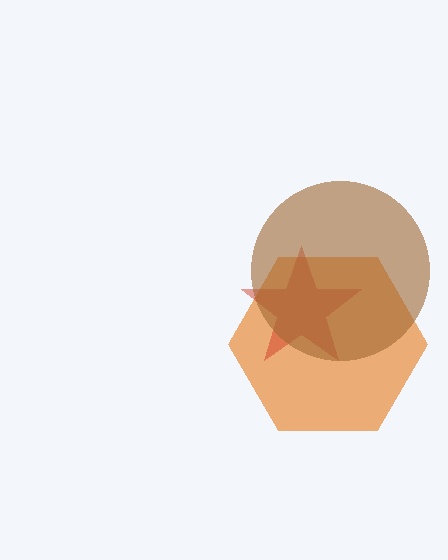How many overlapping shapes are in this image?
There are 3 overlapping shapes in the image.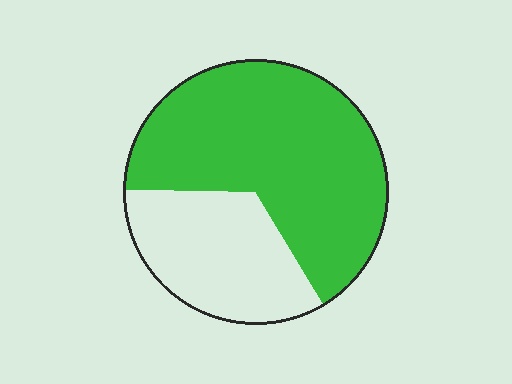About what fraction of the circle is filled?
About two thirds (2/3).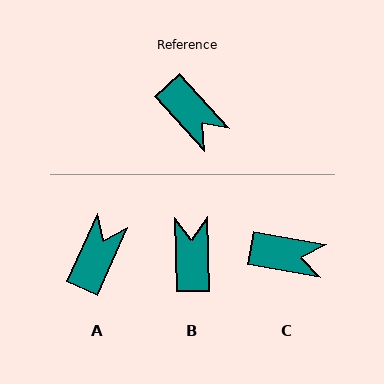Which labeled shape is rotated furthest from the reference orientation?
B, about 139 degrees away.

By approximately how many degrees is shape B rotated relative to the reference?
Approximately 139 degrees counter-clockwise.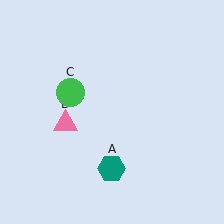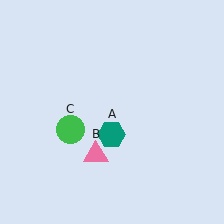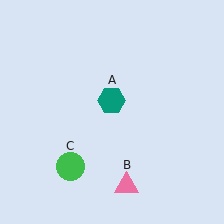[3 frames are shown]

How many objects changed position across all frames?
3 objects changed position: teal hexagon (object A), pink triangle (object B), green circle (object C).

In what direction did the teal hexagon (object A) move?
The teal hexagon (object A) moved up.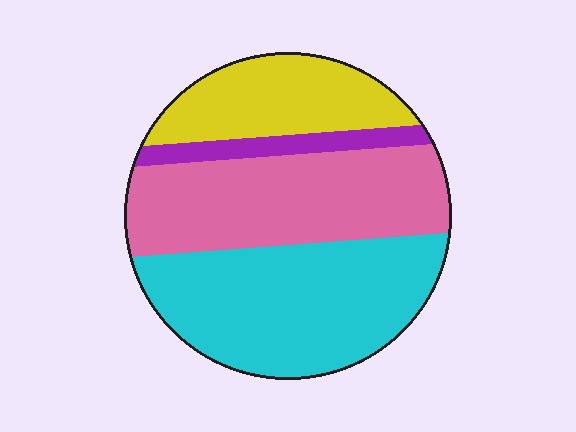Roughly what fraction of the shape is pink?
Pink covers about 35% of the shape.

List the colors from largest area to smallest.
From largest to smallest: cyan, pink, yellow, purple.